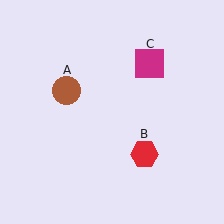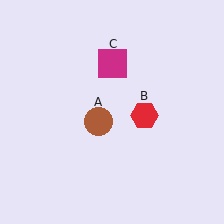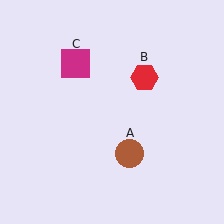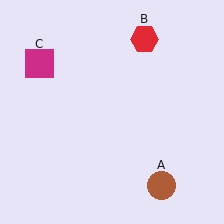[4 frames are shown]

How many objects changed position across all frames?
3 objects changed position: brown circle (object A), red hexagon (object B), magenta square (object C).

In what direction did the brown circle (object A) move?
The brown circle (object A) moved down and to the right.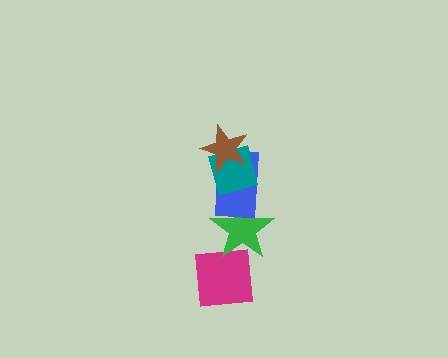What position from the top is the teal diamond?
The teal diamond is 2nd from the top.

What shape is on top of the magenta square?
The green star is on top of the magenta square.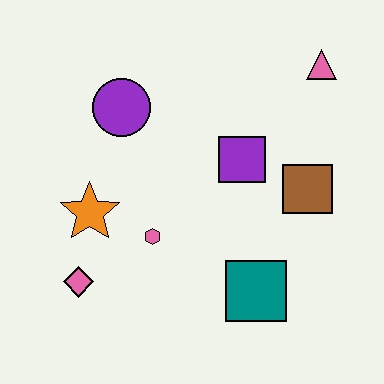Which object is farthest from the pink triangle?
The pink diamond is farthest from the pink triangle.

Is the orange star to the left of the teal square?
Yes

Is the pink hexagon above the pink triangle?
No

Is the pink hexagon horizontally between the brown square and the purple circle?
Yes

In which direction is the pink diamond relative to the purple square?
The pink diamond is to the left of the purple square.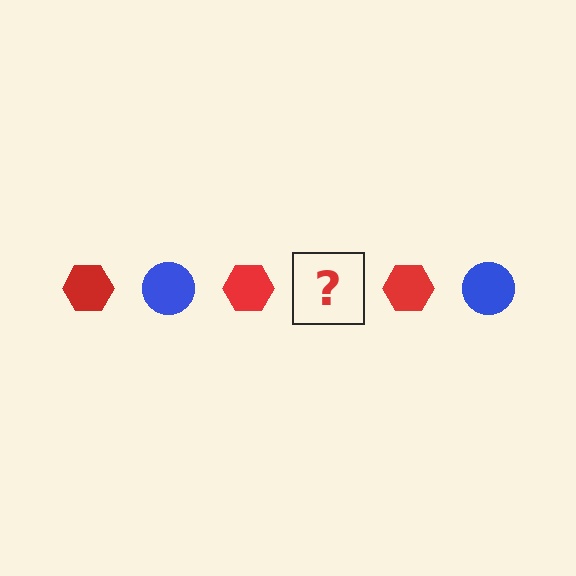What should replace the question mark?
The question mark should be replaced with a blue circle.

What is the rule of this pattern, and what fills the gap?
The rule is that the pattern alternates between red hexagon and blue circle. The gap should be filled with a blue circle.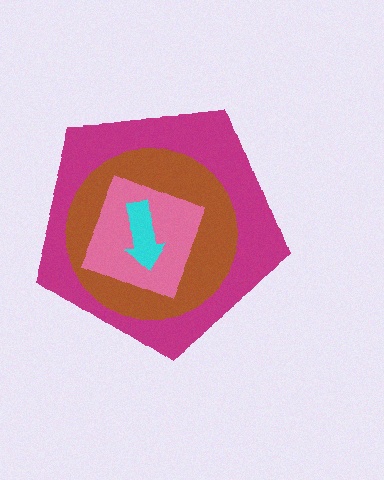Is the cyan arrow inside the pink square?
Yes.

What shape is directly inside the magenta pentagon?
The brown circle.